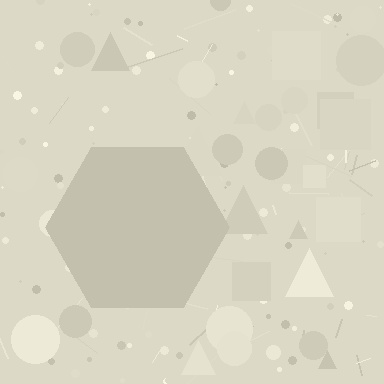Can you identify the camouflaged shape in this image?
The camouflaged shape is a hexagon.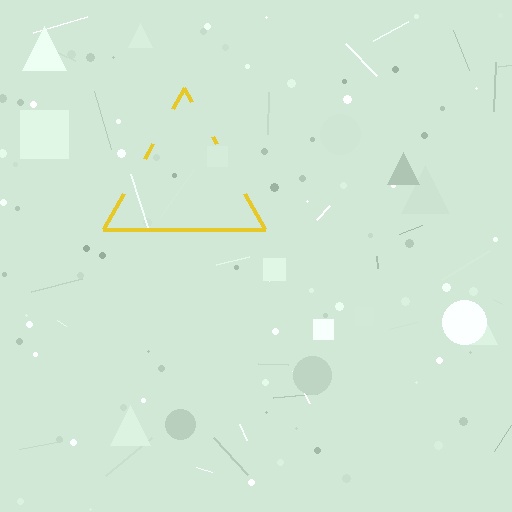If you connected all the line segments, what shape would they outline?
They would outline a triangle.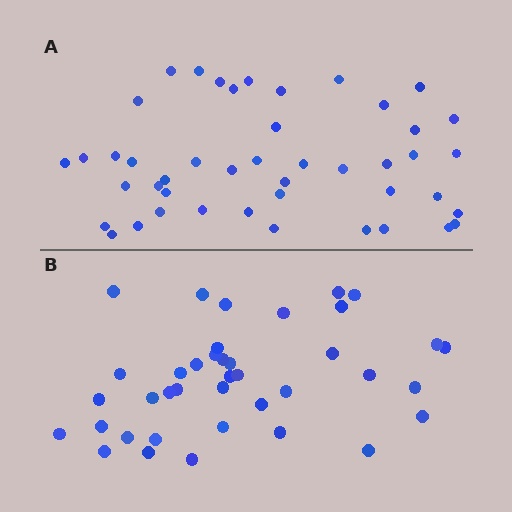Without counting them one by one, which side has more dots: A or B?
Region A (the top region) has more dots.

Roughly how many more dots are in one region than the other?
Region A has about 6 more dots than region B.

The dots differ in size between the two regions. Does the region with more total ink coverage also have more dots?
No. Region B has more total ink coverage because its dots are larger, but region A actually contains more individual dots. Total area can be misleading — the number of items is what matters here.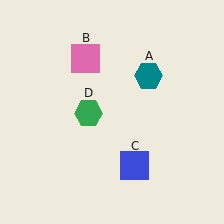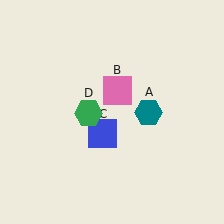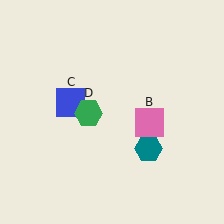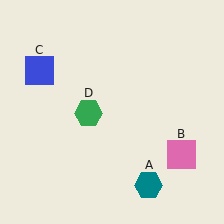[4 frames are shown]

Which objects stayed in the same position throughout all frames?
Green hexagon (object D) remained stationary.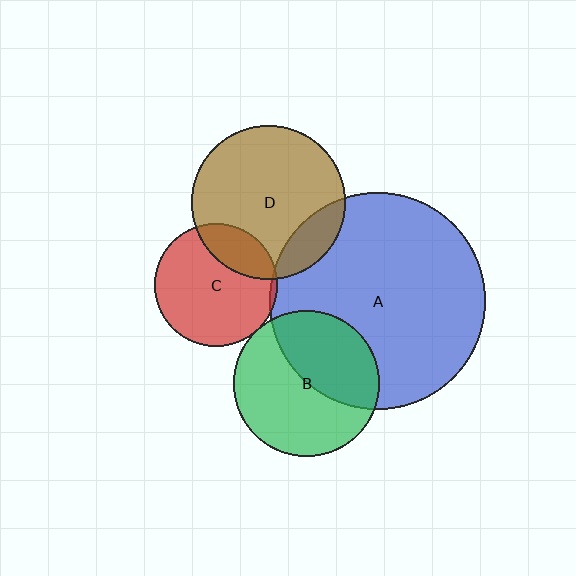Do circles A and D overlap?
Yes.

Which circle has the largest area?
Circle A (blue).